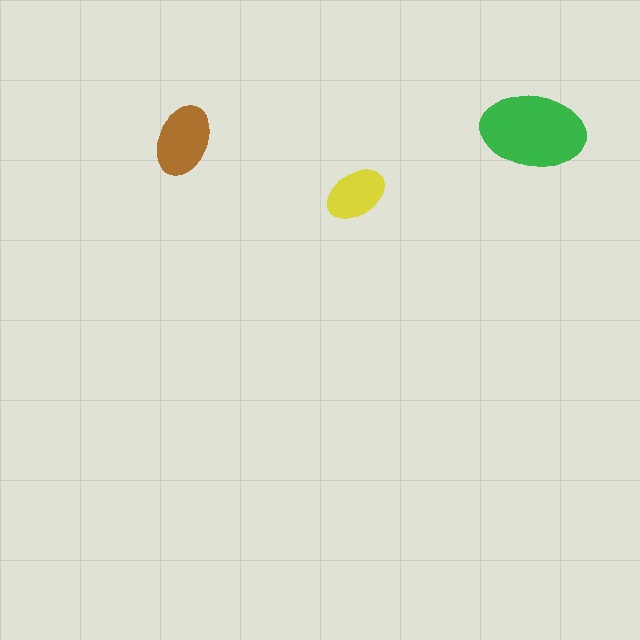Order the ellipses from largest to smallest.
the green one, the brown one, the yellow one.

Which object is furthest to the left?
The brown ellipse is leftmost.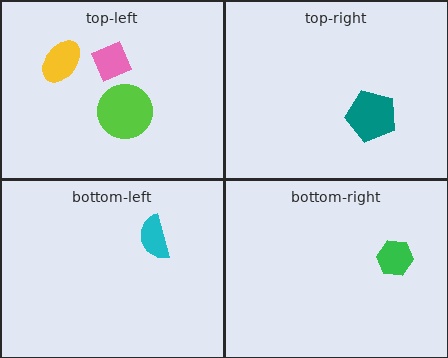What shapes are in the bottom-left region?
The cyan semicircle.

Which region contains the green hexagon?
The bottom-right region.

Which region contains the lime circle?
The top-left region.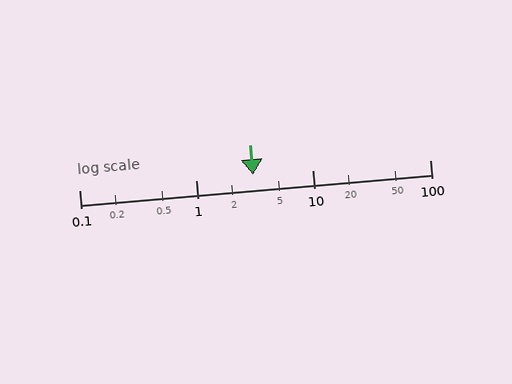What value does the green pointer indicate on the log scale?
The pointer indicates approximately 3.1.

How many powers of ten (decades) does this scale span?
The scale spans 3 decades, from 0.1 to 100.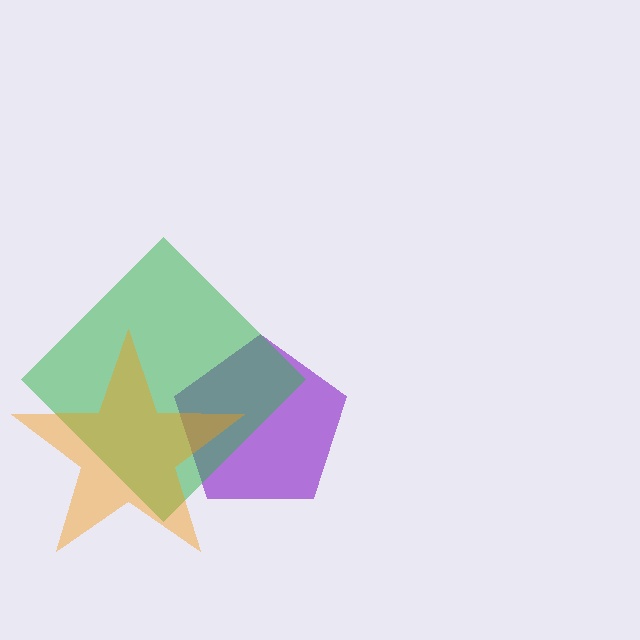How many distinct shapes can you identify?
There are 3 distinct shapes: a purple pentagon, a green diamond, an orange star.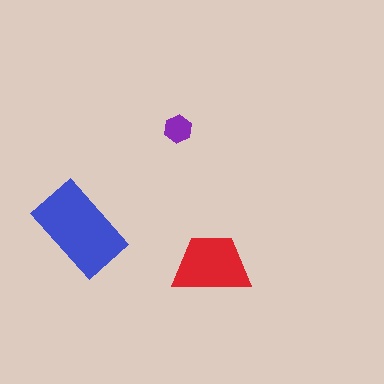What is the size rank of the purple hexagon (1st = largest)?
3rd.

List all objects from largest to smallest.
The blue rectangle, the red trapezoid, the purple hexagon.